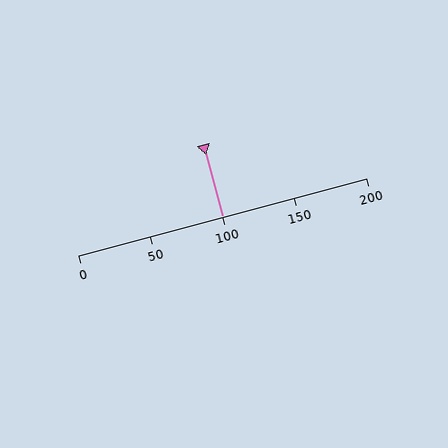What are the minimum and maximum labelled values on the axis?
The axis runs from 0 to 200.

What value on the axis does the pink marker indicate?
The marker indicates approximately 100.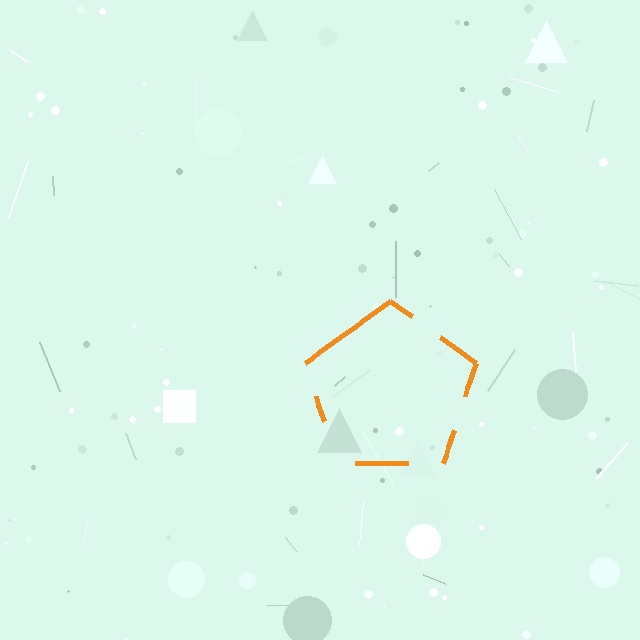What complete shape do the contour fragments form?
The contour fragments form a pentagon.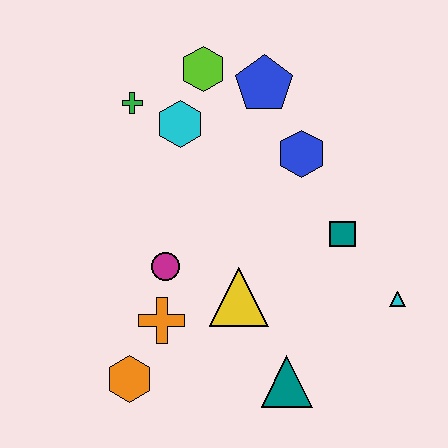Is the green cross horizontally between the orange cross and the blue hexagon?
No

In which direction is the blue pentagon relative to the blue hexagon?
The blue pentagon is above the blue hexagon.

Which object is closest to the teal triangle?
The yellow triangle is closest to the teal triangle.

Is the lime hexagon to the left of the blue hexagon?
Yes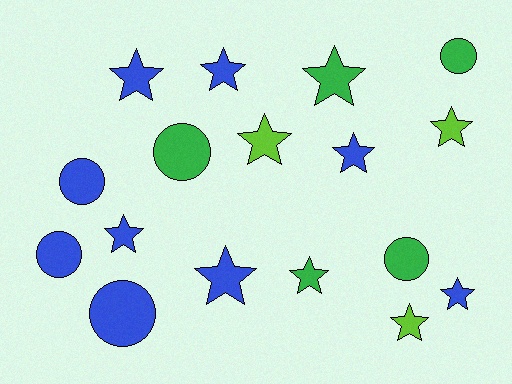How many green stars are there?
There are 2 green stars.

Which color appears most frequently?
Blue, with 9 objects.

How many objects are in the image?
There are 17 objects.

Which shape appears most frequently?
Star, with 11 objects.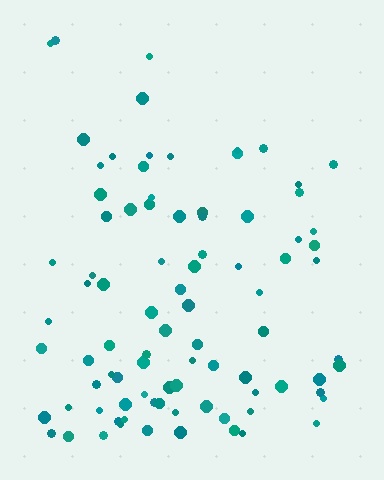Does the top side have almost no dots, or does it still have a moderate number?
Still a moderate number, just noticeably fewer than the bottom.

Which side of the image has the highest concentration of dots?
The bottom.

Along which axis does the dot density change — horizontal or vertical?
Vertical.